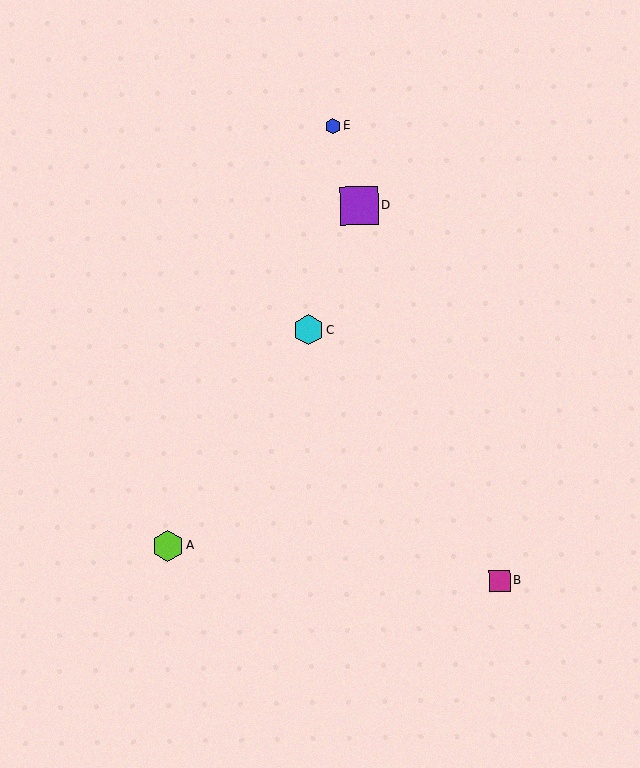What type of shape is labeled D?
Shape D is a purple square.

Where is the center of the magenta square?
The center of the magenta square is at (500, 581).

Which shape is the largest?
The purple square (labeled D) is the largest.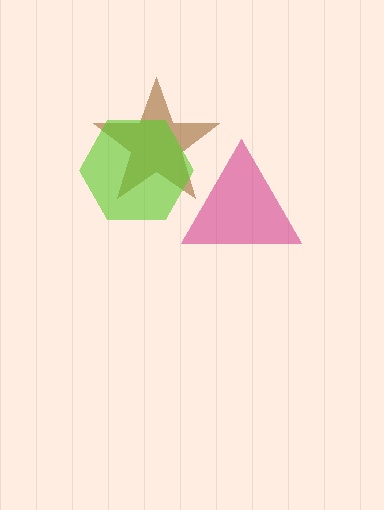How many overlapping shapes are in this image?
There are 3 overlapping shapes in the image.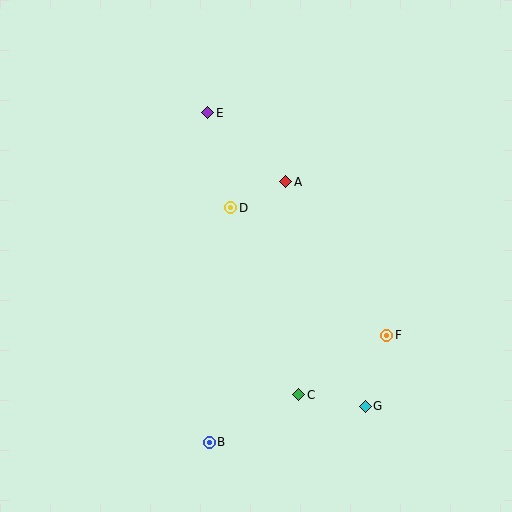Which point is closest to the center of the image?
Point D at (231, 208) is closest to the center.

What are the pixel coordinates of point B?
Point B is at (209, 442).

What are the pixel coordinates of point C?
Point C is at (299, 395).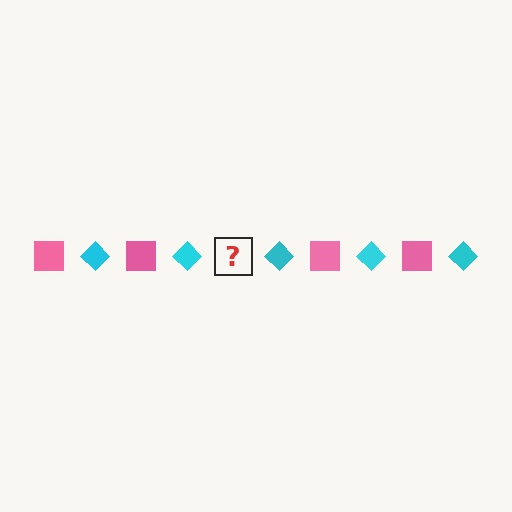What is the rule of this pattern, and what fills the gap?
The rule is that the pattern alternates between pink square and cyan diamond. The gap should be filled with a pink square.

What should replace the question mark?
The question mark should be replaced with a pink square.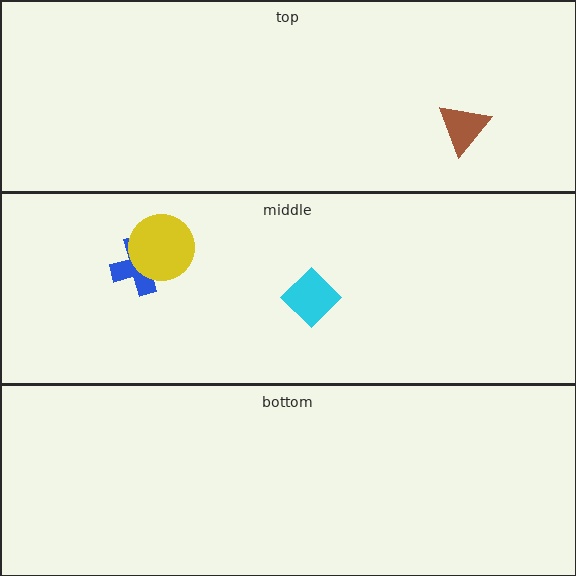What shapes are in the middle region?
The blue cross, the cyan diamond, the yellow circle.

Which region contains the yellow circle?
The middle region.